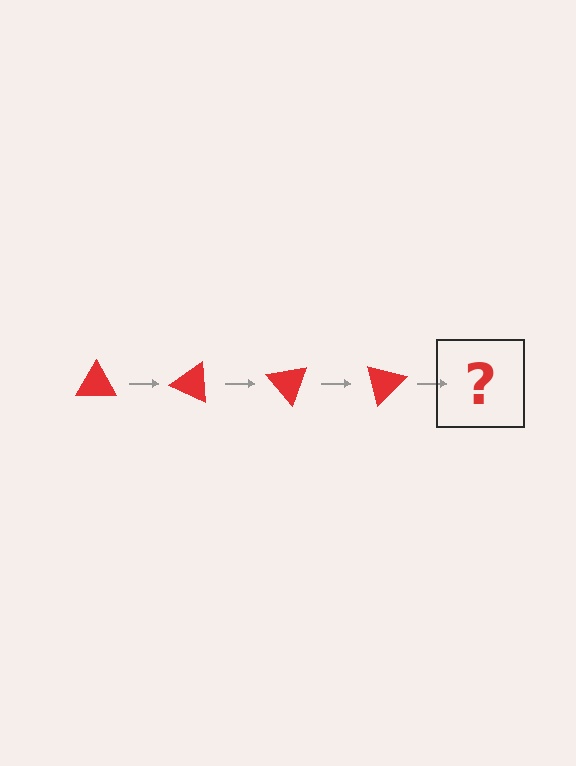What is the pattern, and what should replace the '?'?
The pattern is that the triangle rotates 25 degrees each step. The '?' should be a red triangle rotated 100 degrees.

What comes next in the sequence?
The next element should be a red triangle rotated 100 degrees.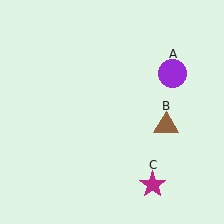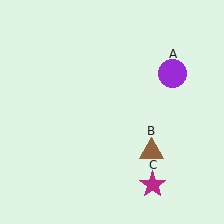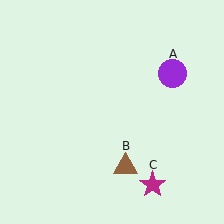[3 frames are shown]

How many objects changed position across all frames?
1 object changed position: brown triangle (object B).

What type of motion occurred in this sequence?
The brown triangle (object B) rotated clockwise around the center of the scene.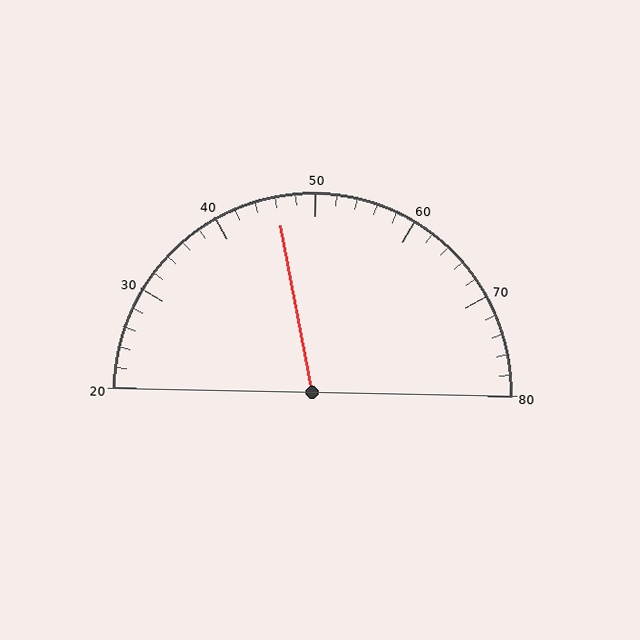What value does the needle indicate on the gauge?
The needle indicates approximately 46.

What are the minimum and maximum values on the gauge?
The gauge ranges from 20 to 80.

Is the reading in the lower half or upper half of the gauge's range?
The reading is in the lower half of the range (20 to 80).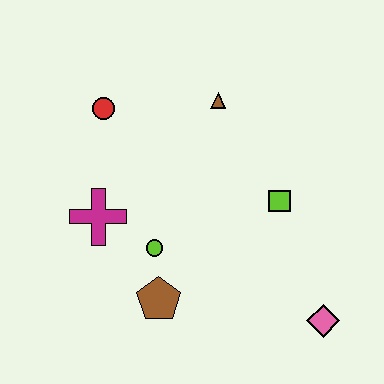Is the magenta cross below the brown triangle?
Yes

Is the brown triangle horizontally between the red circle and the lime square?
Yes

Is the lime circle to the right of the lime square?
No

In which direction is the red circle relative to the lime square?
The red circle is to the left of the lime square.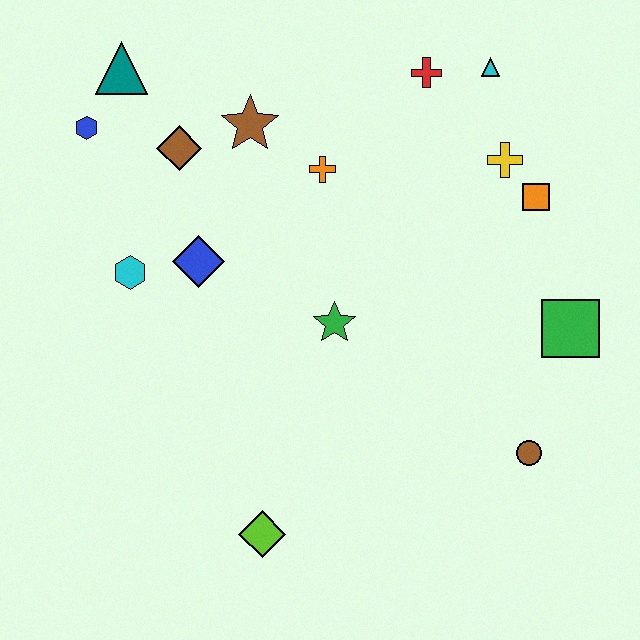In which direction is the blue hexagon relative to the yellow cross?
The blue hexagon is to the left of the yellow cross.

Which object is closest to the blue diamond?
The cyan hexagon is closest to the blue diamond.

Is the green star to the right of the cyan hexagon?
Yes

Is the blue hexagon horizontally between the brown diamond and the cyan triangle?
No